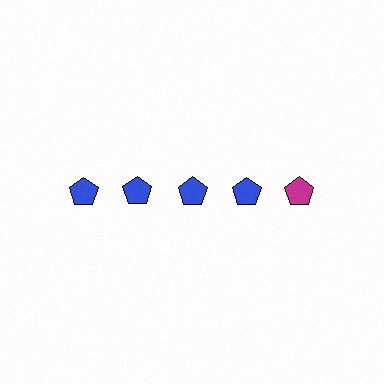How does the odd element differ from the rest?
It has a different color: magenta instead of blue.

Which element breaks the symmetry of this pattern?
The magenta pentagon in the top row, rightmost column breaks the symmetry. All other shapes are blue pentagons.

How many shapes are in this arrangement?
There are 5 shapes arranged in a grid pattern.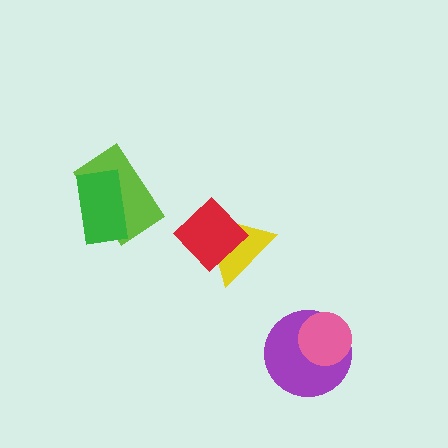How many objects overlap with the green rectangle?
1 object overlaps with the green rectangle.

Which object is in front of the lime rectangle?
The green rectangle is in front of the lime rectangle.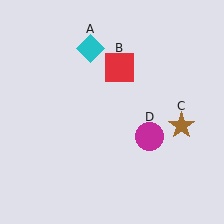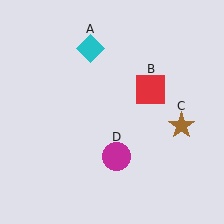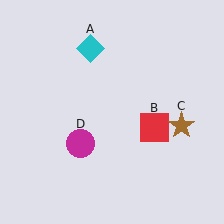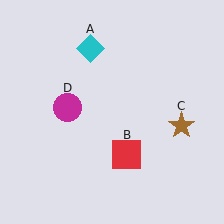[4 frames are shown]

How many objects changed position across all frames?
2 objects changed position: red square (object B), magenta circle (object D).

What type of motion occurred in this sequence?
The red square (object B), magenta circle (object D) rotated clockwise around the center of the scene.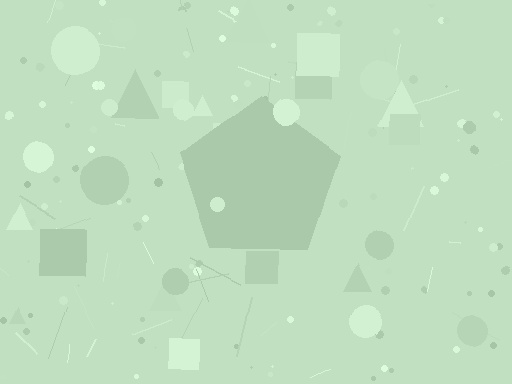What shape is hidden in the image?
A pentagon is hidden in the image.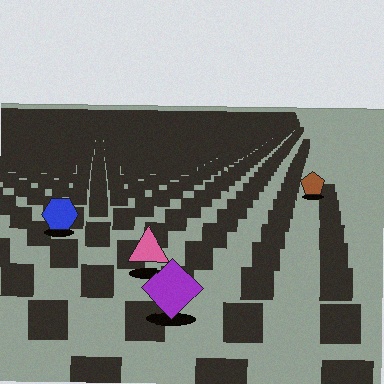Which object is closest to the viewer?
The purple diamond is closest. The texture marks near it are larger and more spread out.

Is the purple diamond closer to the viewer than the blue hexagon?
Yes. The purple diamond is closer — you can tell from the texture gradient: the ground texture is coarser near it.